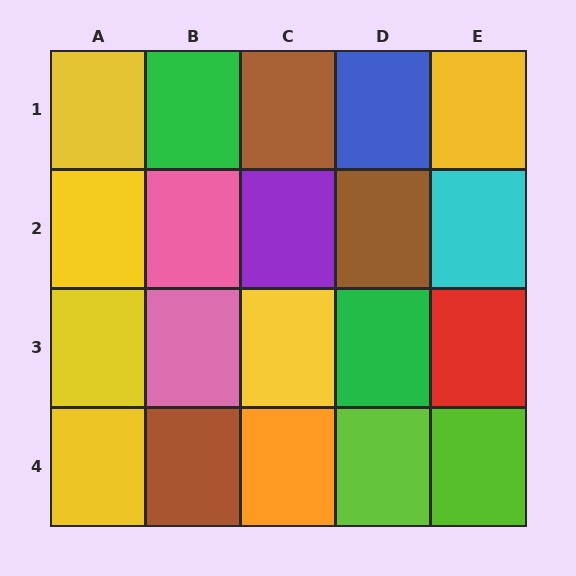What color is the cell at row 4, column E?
Lime.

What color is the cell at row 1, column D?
Blue.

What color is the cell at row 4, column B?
Brown.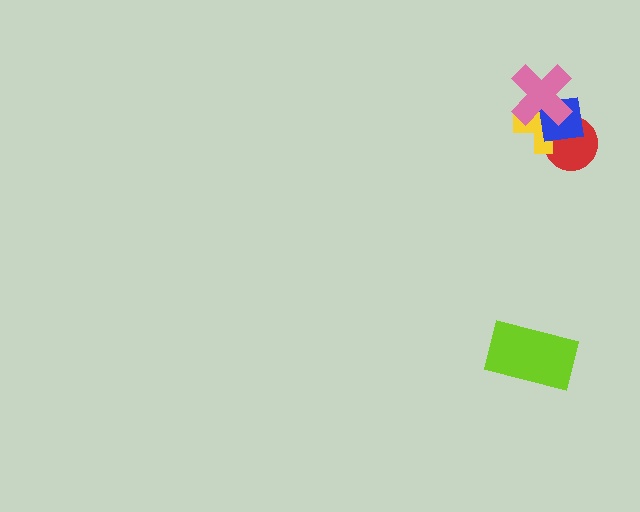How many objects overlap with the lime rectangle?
0 objects overlap with the lime rectangle.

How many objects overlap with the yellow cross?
3 objects overlap with the yellow cross.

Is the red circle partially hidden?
Yes, it is partially covered by another shape.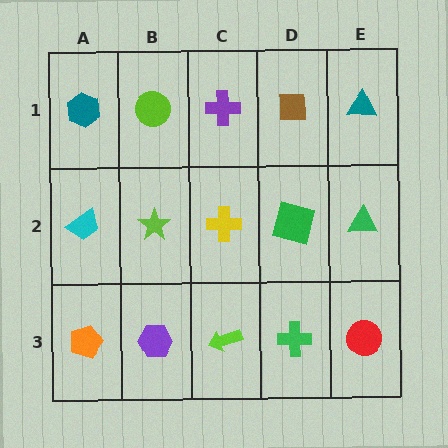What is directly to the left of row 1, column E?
A brown square.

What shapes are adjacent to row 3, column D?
A green square (row 2, column D), a lime arrow (row 3, column C), a red circle (row 3, column E).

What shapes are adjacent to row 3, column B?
A lime star (row 2, column B), an orange pentagon (row 3, column A), a lime arrow (row 3, column C).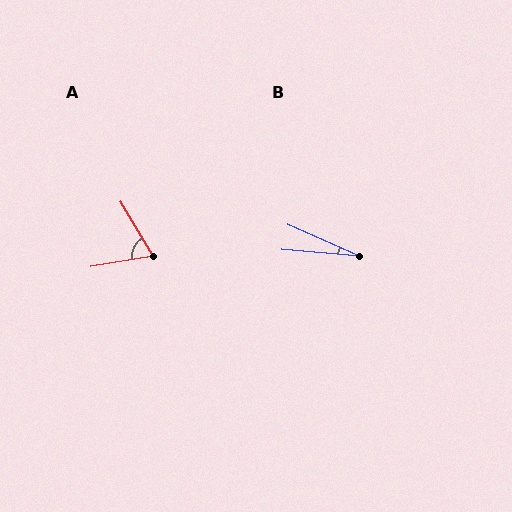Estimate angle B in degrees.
Approximately 19 degrees.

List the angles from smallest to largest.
B (19°), A (69°).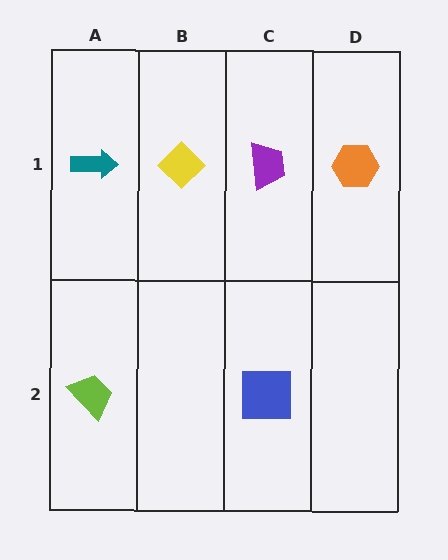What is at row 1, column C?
A purple trapezoid.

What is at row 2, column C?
A blue square.